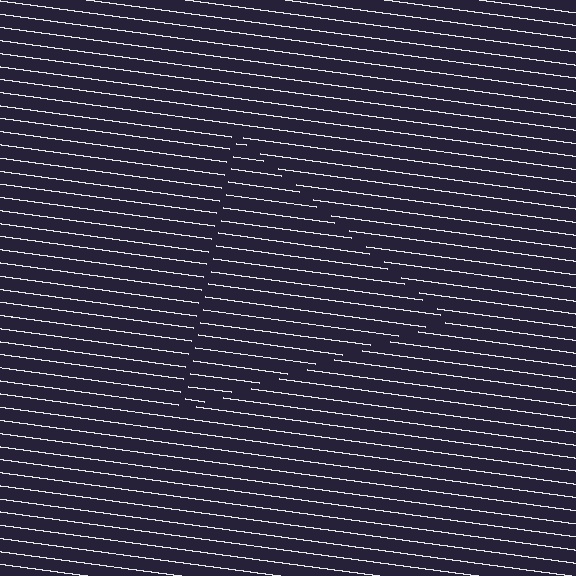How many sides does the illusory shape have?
3 sides — the line-ends trace a triangle.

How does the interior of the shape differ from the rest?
The interior of the shape contains the same grating, shifted by half a period — the contour is defined by the phase discontinuity where line-ends from the inner and outer gratings abut.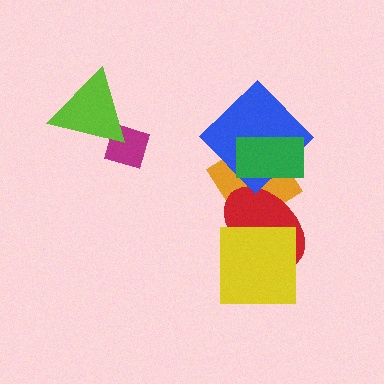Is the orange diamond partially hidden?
Yes, it is partially covered by another shape.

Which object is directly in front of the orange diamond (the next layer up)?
The red ellipse is directly in front of the orange diamond.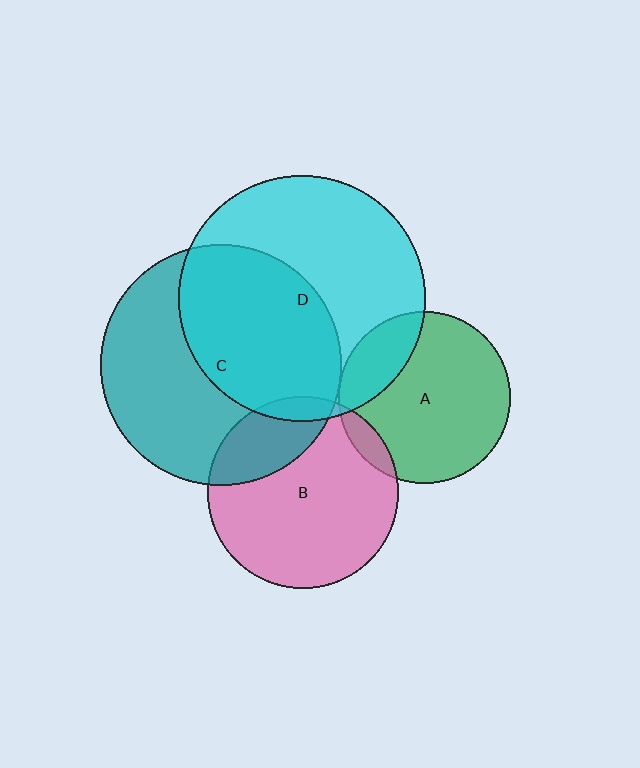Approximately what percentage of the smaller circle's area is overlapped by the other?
Approximately 10%.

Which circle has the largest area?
Circle D (cyan).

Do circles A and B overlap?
Yes.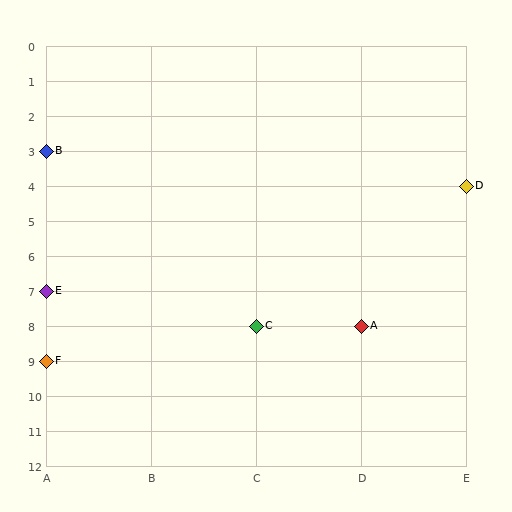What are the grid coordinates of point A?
Point A is at grid coordinates (D, 8).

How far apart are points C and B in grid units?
Points C and B are 2 columns and 5 rows apart (about 5.4 grid units diagonally).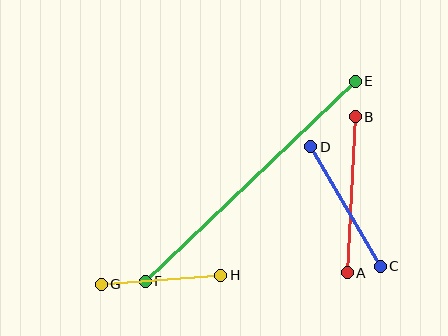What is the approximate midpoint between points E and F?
The midpoint is at approximately (250, 181) pixels.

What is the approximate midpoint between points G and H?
The midpoint is at approximately (161, 280) pixels.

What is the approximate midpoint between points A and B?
The midpoint is at approximately (351, 195) pixels.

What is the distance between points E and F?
The distance is approximately 290 pixels.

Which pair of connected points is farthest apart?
Points E and F are farthest apart.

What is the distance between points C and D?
The distance is approximately 138 pixels.